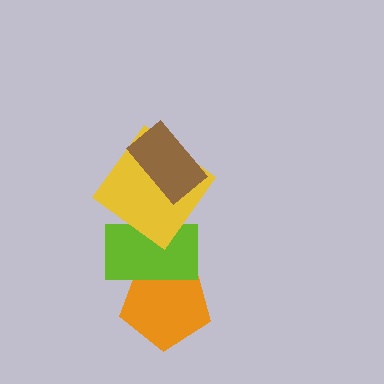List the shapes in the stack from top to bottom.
From top to bottom: the brown rectangle, the yellow diamond, the lime rectangle, the orange pentagon.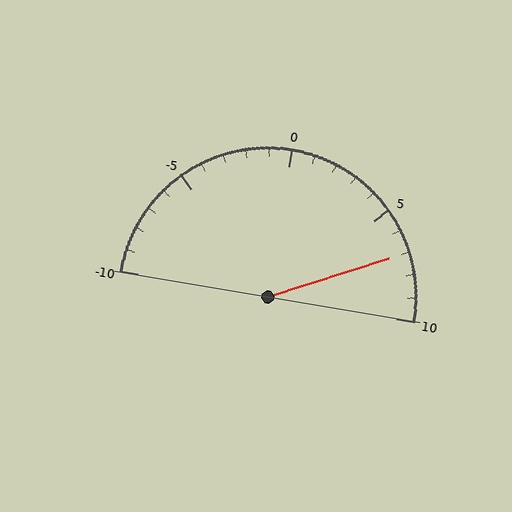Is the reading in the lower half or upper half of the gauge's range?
The reading is in the upper half of the range (-10 to 10).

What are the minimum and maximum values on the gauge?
The gauge ranges from -10 to 10.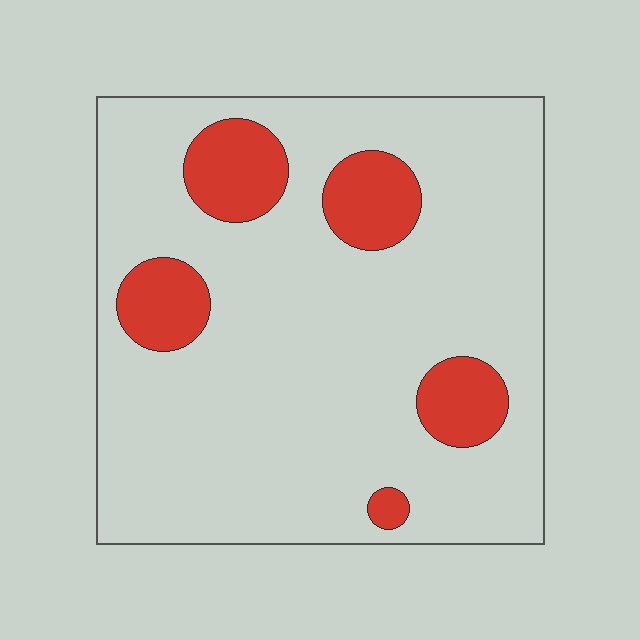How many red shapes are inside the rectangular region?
5.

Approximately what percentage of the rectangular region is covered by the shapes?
Approximately 15%.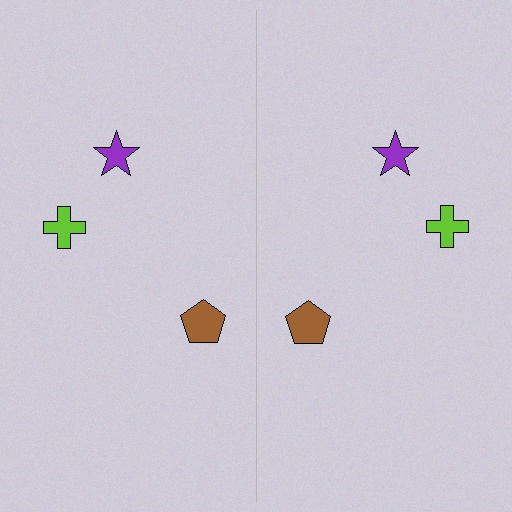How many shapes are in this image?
There are 6 shapes in this image.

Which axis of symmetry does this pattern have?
The pattern has a vertical axis of symmetry running through the center of the image.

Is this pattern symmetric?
Yes, this pattern has bilateral (reflection) symmetry.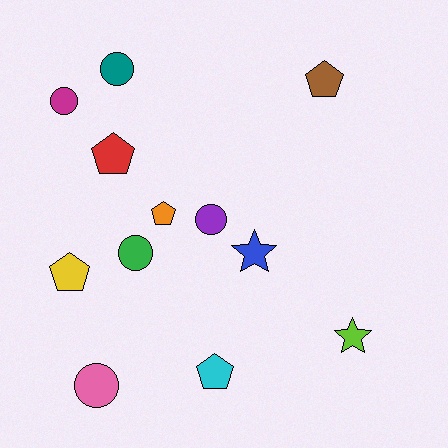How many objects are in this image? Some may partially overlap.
There are 12 objects.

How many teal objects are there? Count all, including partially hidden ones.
There is 1 teal object.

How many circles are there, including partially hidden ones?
There are 5 circles.